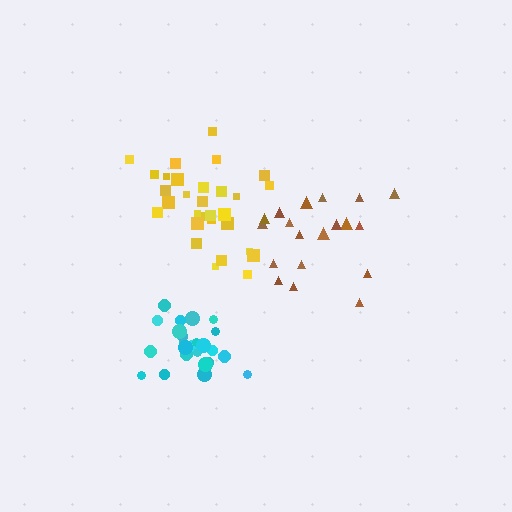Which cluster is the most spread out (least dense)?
Brown.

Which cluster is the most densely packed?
Cyan.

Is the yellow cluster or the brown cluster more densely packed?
Yellow.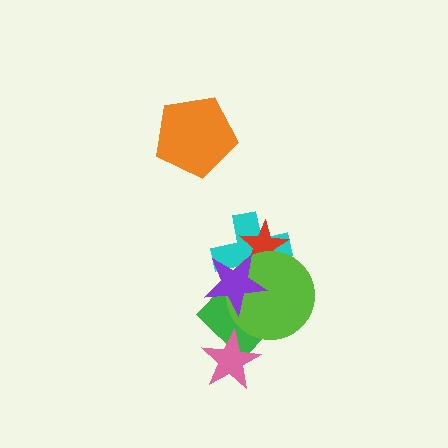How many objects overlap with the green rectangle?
3 objects overlap with the green rectangle.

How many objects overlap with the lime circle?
4 objects overlap with the lime circle.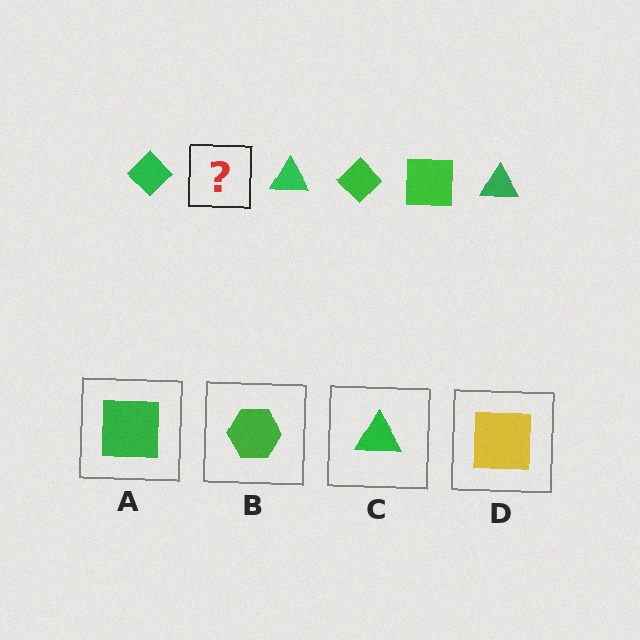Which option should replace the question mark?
Option A.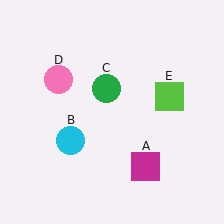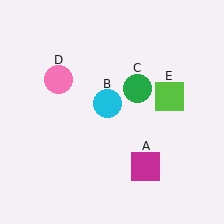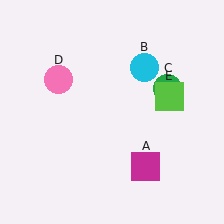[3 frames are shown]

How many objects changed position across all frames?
2 objects changed position: cyan circle (object B), green circle (object C).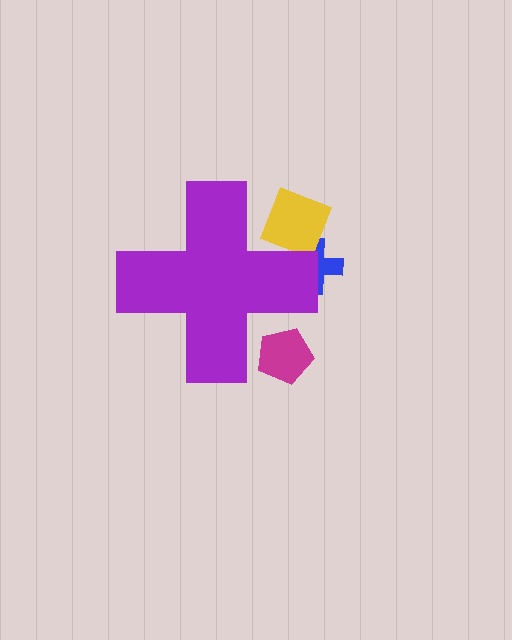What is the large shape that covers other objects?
A purple cross.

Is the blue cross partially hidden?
Yes, the blue cross is partially hidden behind the purple cross.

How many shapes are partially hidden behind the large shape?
3 shapes are partially hidden.